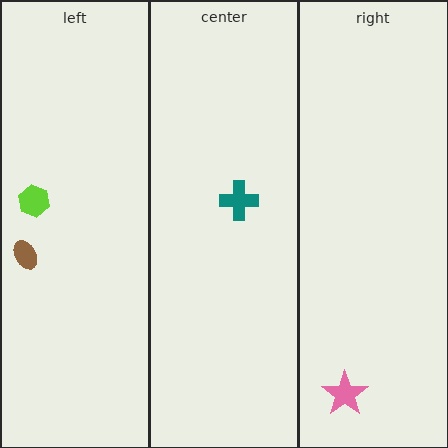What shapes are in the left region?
The lime hexagon, the brown ellipse.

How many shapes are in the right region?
1.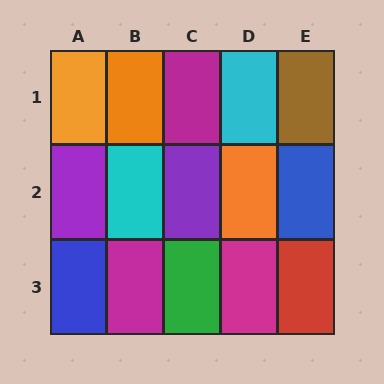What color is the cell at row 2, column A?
Purple.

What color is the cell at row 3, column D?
Magenta.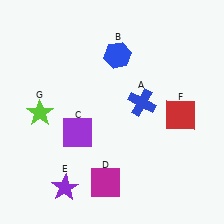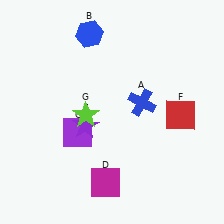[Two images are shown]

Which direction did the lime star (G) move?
The lime star (G) moved right.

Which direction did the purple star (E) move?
The purple star (E) moved up.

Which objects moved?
The objects that moved are: the blue hexagon (B), the purple star (E), the lime star (G).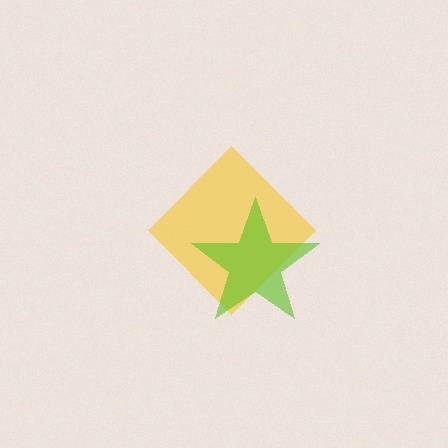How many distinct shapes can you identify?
There are 2 distinct shapes: a yellow diamond, a lime star.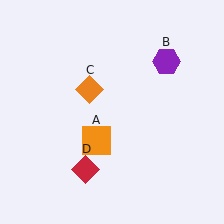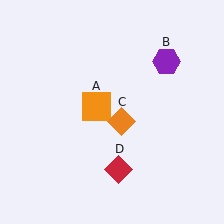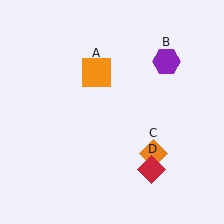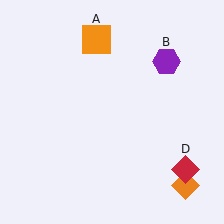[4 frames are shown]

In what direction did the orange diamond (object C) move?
The orange diamond (object C) moved down and to the right.